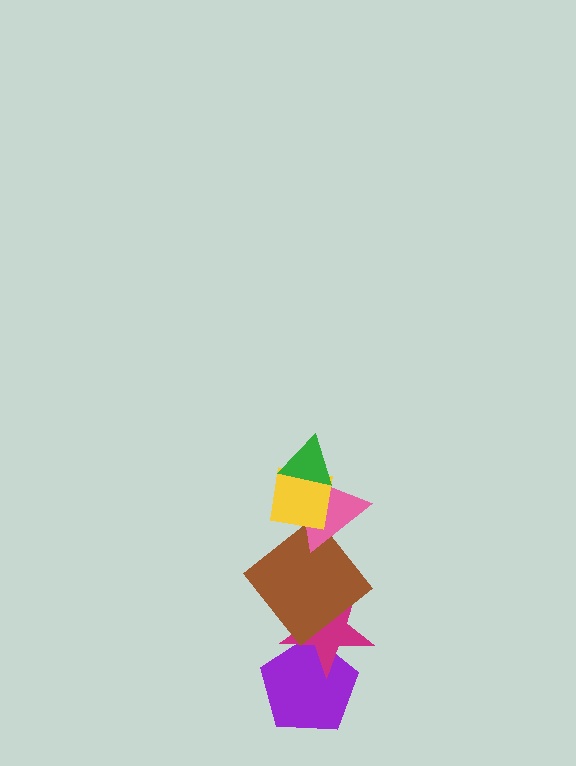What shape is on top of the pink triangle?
The yellow square is on top of the pink triangle.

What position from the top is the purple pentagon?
The purple pentagon is 6th from the top.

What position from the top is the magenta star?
The magenta star is 5th from the top.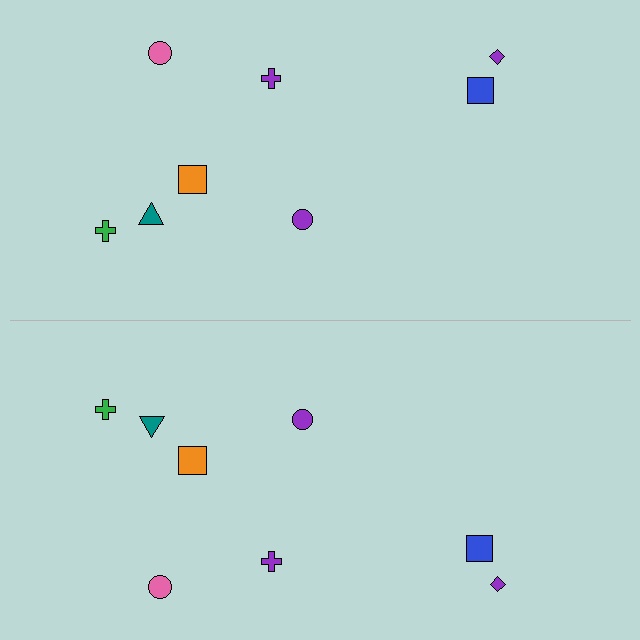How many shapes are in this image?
There are 16 shapes in this image.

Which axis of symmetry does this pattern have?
The pattern has a horizontal axis of symmetry running through the center of the image.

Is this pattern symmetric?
Yes, this pattern has bilateral (reflection) symmetry.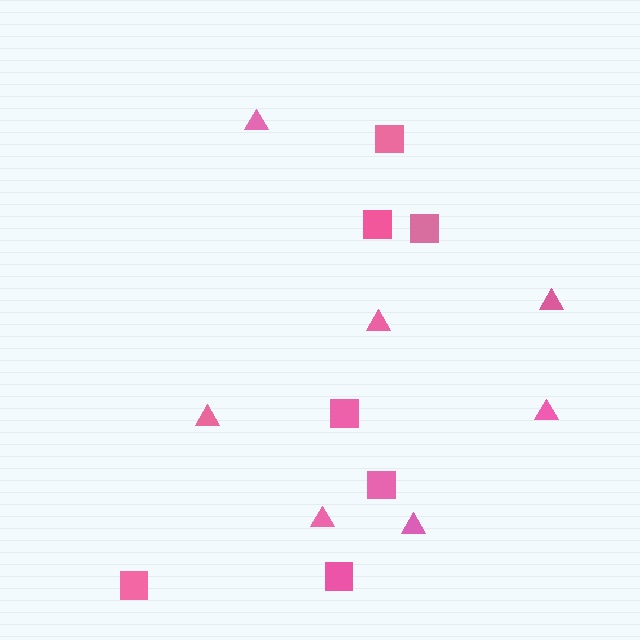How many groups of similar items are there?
There are 2 groups: one group of triangles (7) and one group of squares (7).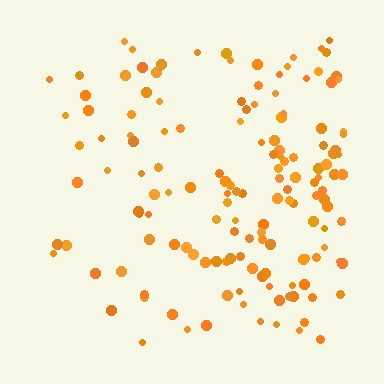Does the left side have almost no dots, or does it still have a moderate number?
Still a moderate number, just noticeably fewer than the right.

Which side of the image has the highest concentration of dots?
The right.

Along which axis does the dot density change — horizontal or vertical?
Horizontal.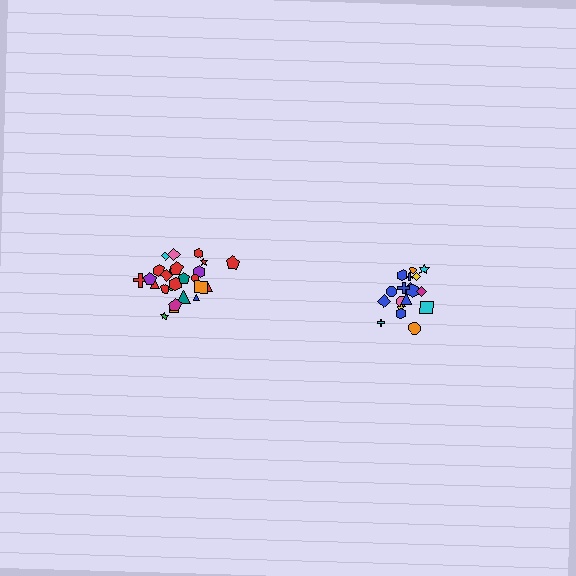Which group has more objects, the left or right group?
The left group.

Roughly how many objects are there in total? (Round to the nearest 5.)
Roughly 45 objects in total.